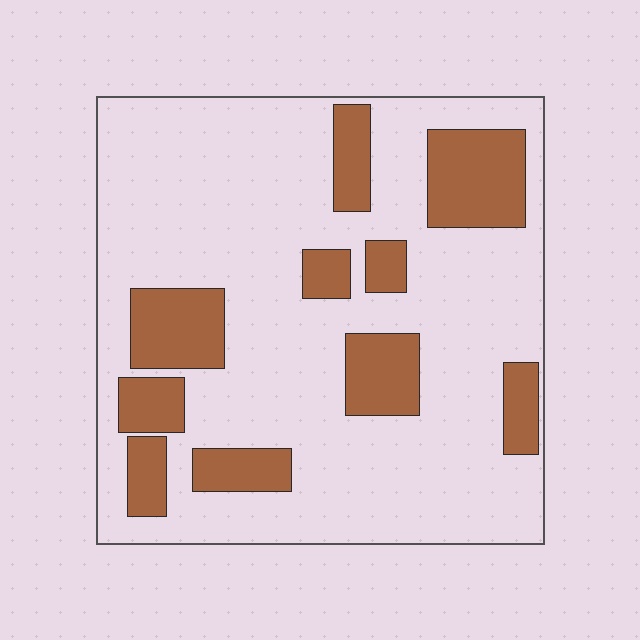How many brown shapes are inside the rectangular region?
10.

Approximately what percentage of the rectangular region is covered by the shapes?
Approximately 25%.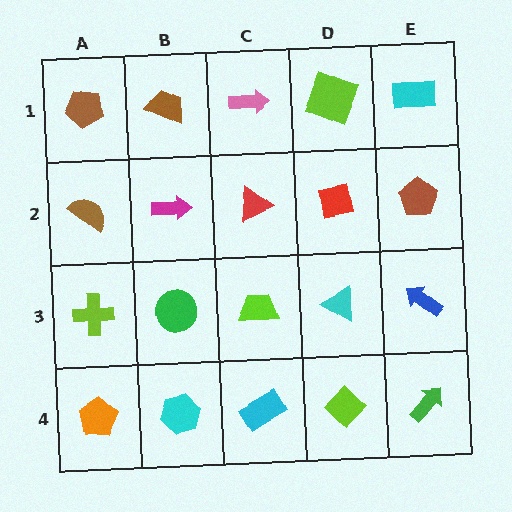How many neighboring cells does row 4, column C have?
3.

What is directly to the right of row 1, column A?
A brown trapezoid.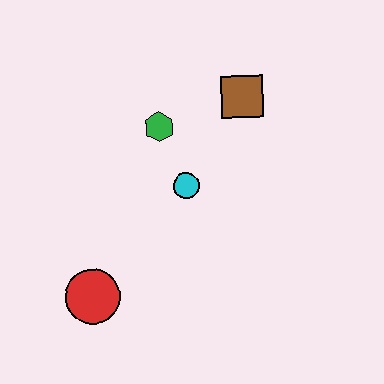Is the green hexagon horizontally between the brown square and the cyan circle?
No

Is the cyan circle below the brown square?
Yes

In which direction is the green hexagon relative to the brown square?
The green hexagon is to the left of the brown square.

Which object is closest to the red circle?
The cyan circle is closest to the red circle.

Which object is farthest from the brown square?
The red circle is farthest from the brown square.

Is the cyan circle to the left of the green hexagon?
No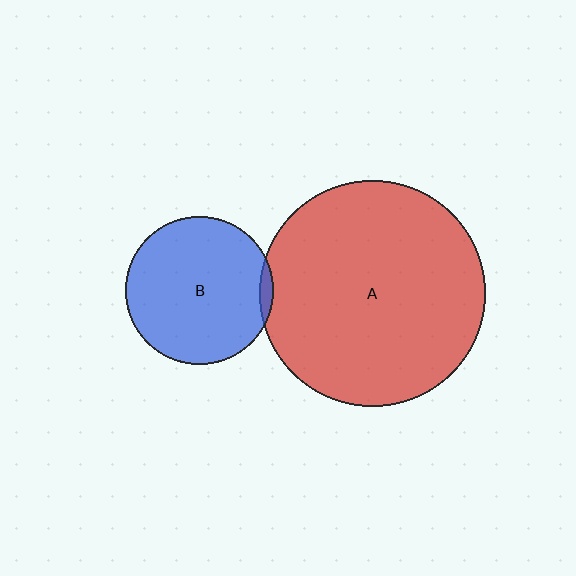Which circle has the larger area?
Circle A (red).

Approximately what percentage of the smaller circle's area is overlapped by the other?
Approximately 5%.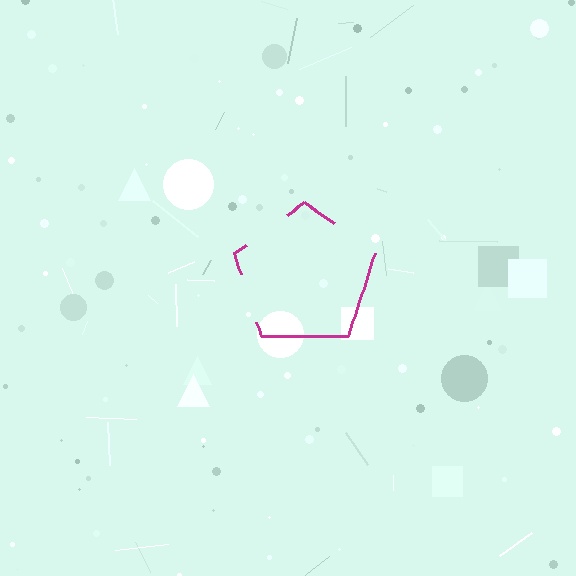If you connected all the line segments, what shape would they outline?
They would outline a pentagon.